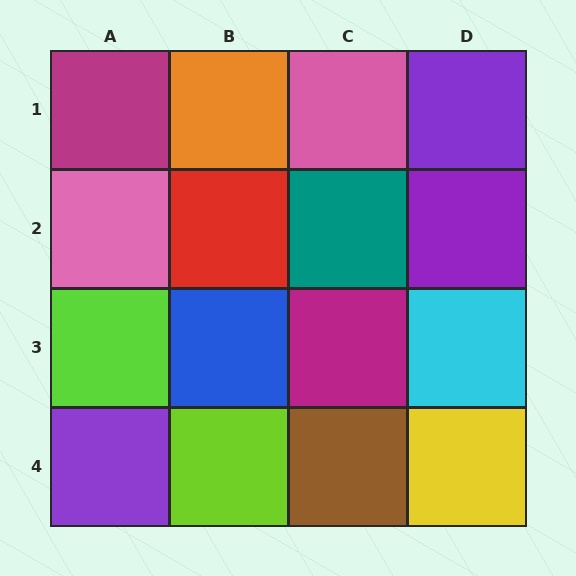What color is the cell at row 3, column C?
Magenta.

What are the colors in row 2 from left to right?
Pink, red, teal, purple.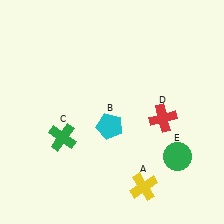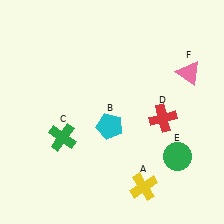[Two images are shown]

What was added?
A pink triangle (F) was added in Image 2.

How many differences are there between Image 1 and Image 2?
There is 1 difference between the two images.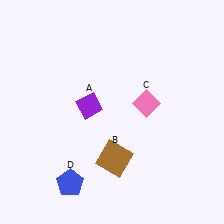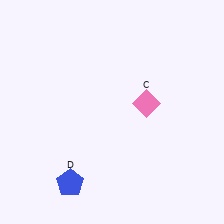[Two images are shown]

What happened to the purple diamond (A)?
The purple diamond (A) was removed in Image 2. It was in the top-left area of Image 1.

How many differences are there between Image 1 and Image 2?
There are 2 differences between the two images.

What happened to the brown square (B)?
The brown square (B) was removed in Image 2. It was in the bottom-right area of Image 1.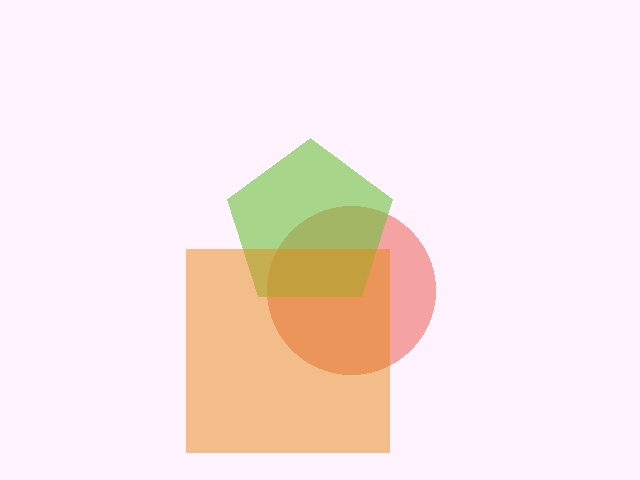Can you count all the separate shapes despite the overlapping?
Yes, there are 3 separate shapes.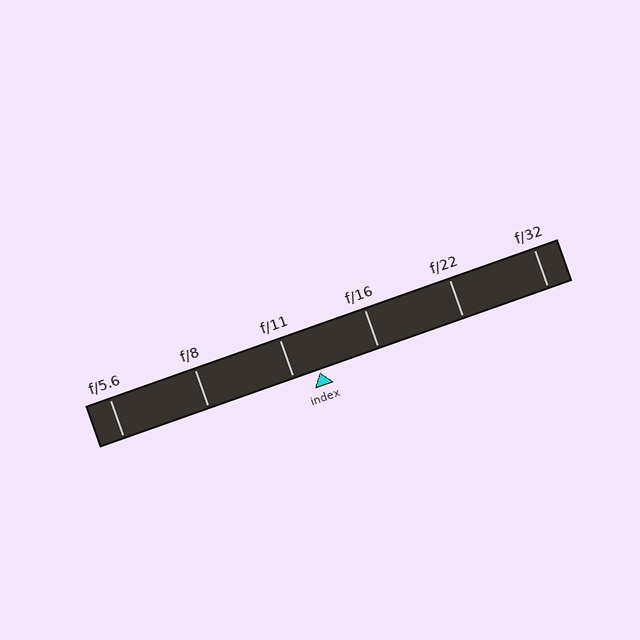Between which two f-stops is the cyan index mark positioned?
The index mark is between f/11 and f/16.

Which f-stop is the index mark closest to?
The index mark is closest to f/11.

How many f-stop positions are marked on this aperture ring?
There are 6 f-stop positions marked.